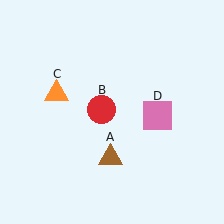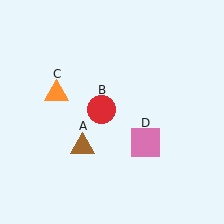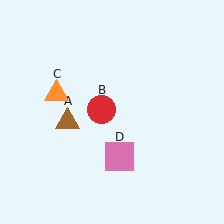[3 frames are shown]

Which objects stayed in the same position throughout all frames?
Red circle (object B) and orange triangle (object C) remained stationary.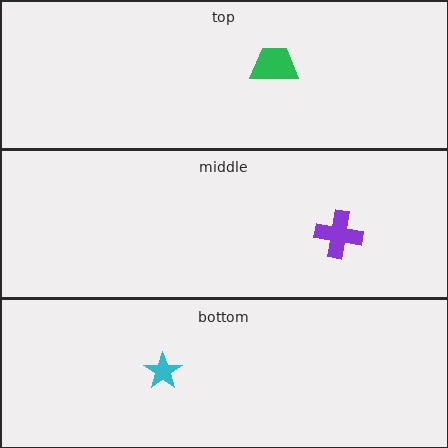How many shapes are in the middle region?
1.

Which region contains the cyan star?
The bottom region.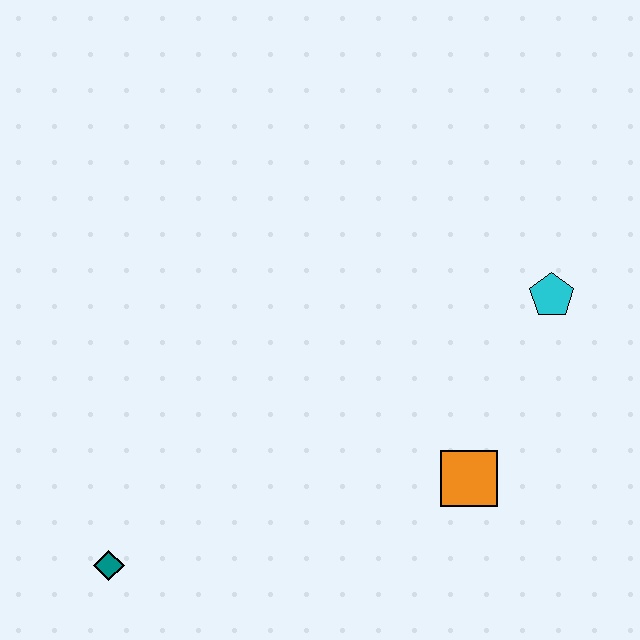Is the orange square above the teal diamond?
Yes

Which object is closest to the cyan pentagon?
The orange square is closest to the cyan pentagon.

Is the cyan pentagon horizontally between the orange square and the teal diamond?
No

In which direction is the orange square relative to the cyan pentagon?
The orange square is below the cyan pentagon.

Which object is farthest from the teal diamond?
The cyan pentagon is farthest from the teal diamond.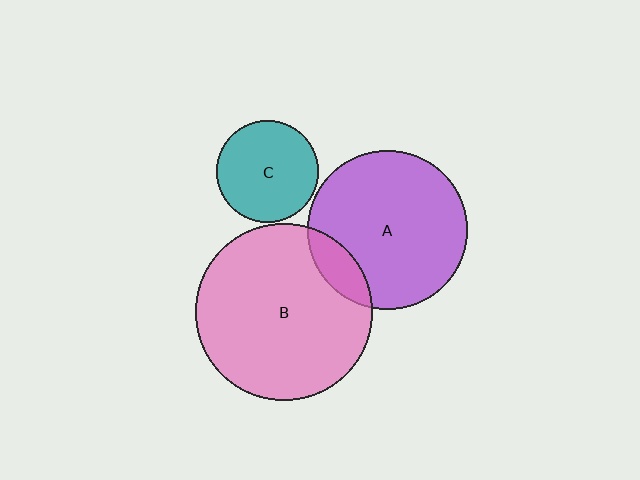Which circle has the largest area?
Circle B (pink).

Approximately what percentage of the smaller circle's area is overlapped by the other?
Approximately 15%.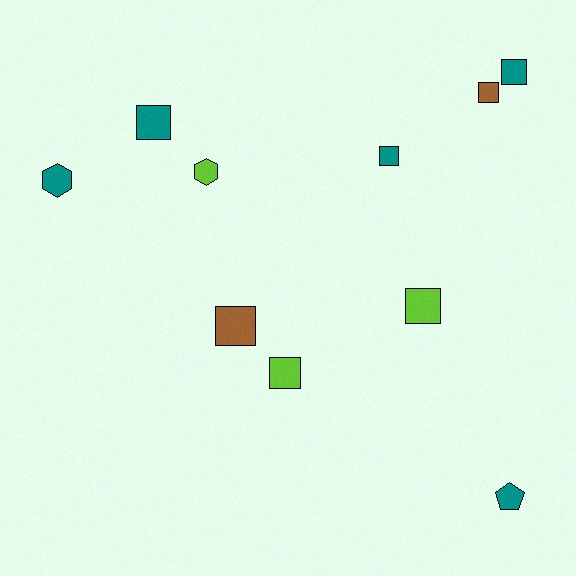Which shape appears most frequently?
Square, with 7 objects.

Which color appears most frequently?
Teal, with 5 objects.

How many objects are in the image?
There are 10 objects.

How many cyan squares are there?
There are no cyan squares.